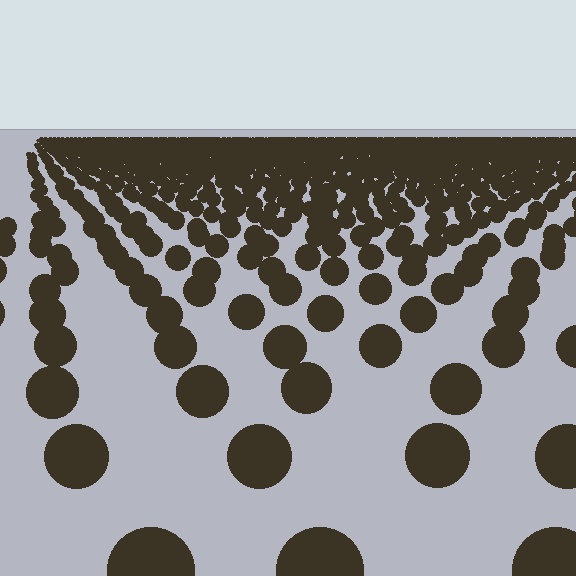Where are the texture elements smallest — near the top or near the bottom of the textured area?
Near the top.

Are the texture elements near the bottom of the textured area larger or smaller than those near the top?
Larger. Near the bottom, elements are closer to the viewer and appear at a bigger on-screen size.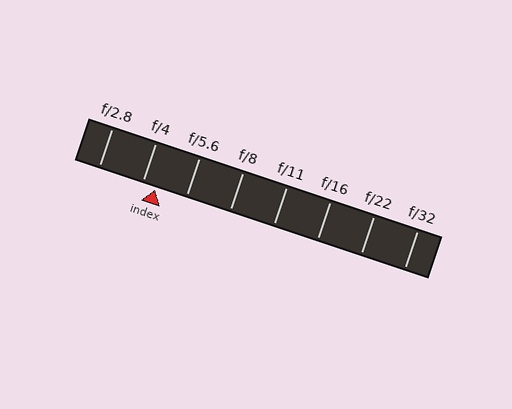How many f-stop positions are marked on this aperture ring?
There are 8 f-stop positions marked.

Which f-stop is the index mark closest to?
The index mark is closest to f/4.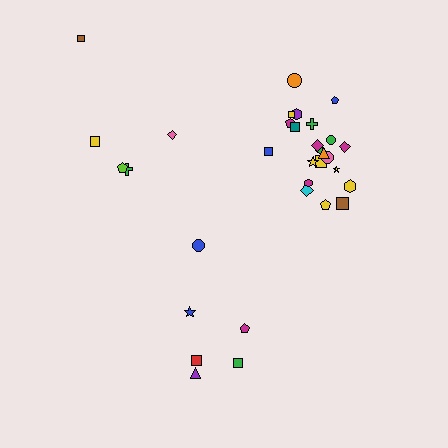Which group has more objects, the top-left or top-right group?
The top-right group.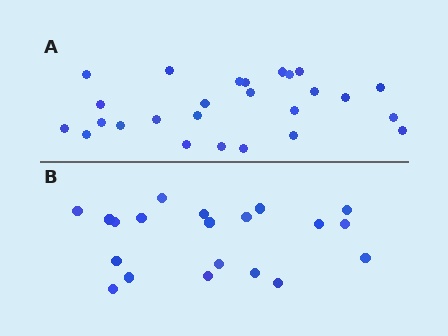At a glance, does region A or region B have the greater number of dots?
Region A (the top region) has more dots.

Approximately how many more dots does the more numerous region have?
Region A has about 6 more dots than region B.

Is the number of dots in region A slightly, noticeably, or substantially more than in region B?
Region A has noticeably more, but not dramatically so. The ratio is roughly 1.3 to 1.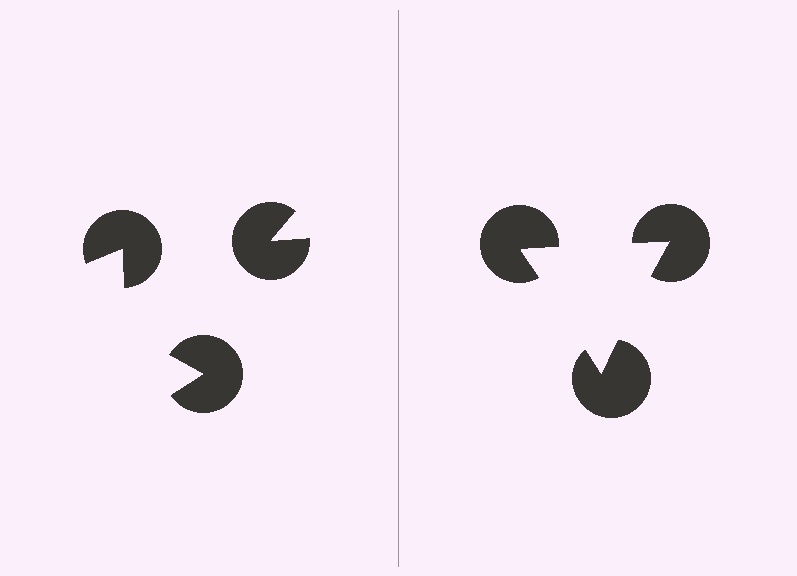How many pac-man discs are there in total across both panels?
6 — 3 on each side.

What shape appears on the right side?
An illusory triangle.